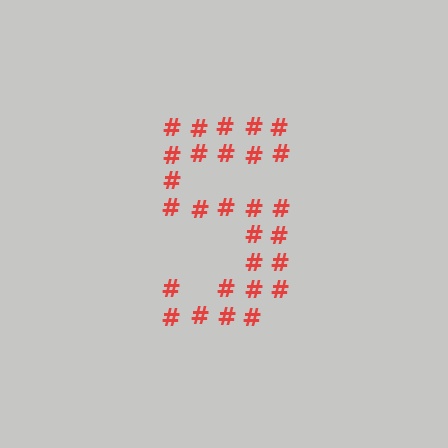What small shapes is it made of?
It is made of small hash symbols.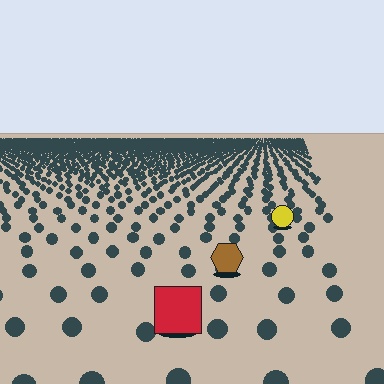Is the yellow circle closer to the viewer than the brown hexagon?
No. The brown hexagon is closer — you can tell from the texture gradient: the ground texture is coarser near it.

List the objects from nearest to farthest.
From nearest to farthest: the red square, the brown hexagon, the yellow circle.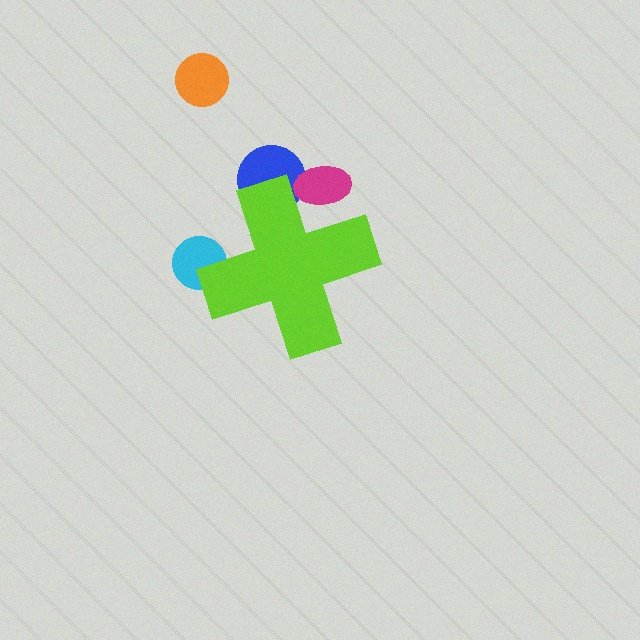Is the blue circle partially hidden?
Yes, the blue circle is partially hidden behind the lime cross.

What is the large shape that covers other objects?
A lime cross.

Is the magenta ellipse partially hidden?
Yes, the magenta ellipse is partially hidden behind the lime cross.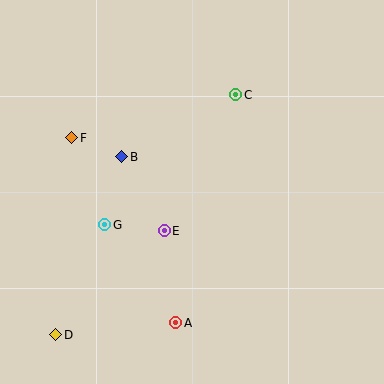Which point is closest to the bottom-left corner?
Point D is closest to the bottom-left corner.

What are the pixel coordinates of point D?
Point D is at (56, 335).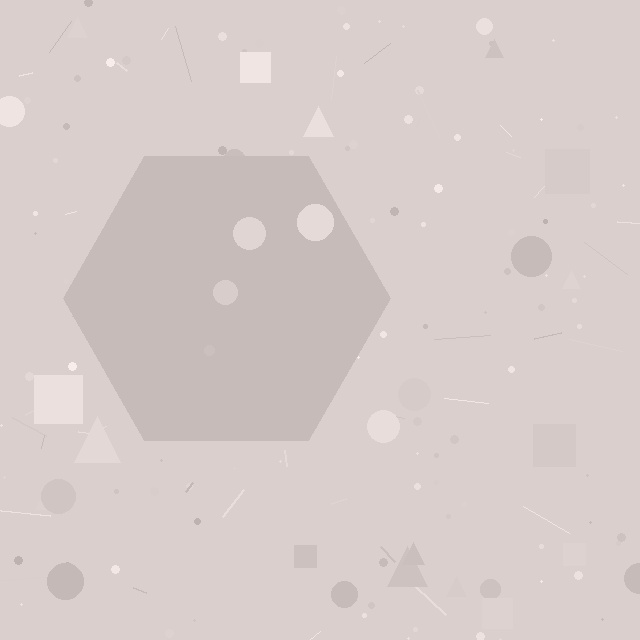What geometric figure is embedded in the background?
A hexagon is embedded in the background.